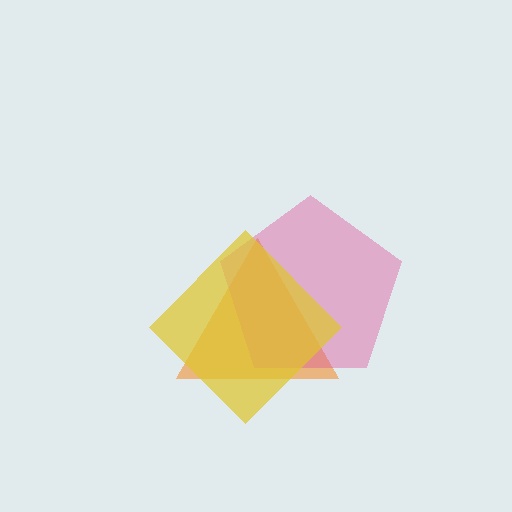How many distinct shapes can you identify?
There are 3 distinct shapes: an orange triangle, a pink pentagon, a yellow diamond.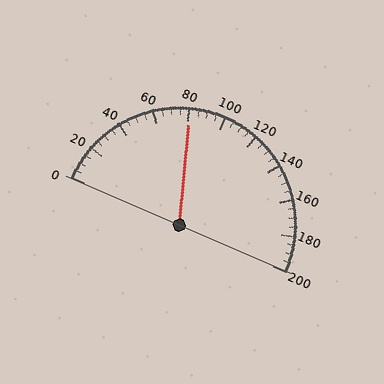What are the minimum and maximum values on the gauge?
The gauge ranges from 0 to 200.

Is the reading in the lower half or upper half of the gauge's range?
The reading is in the lower half of the range (0 to 200).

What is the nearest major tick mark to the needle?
The nearest major tick mark is 80.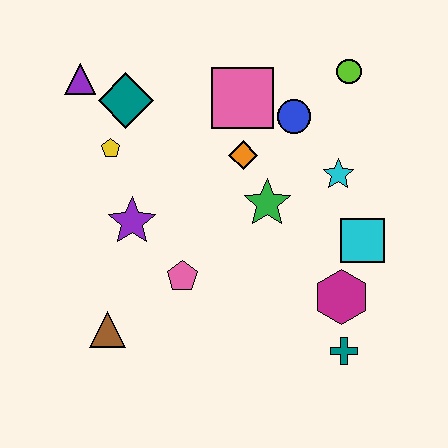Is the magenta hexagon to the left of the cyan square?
Yes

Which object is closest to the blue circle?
The pink square is closest to the blue circle.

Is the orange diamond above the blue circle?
No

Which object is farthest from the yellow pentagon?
The teal cross is farthest from the yellow pentagon.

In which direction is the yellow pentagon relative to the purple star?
The yellow pentagon is above the purple star.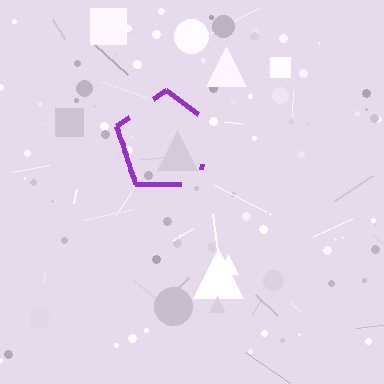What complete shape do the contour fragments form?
The contour fragments form a pentagon.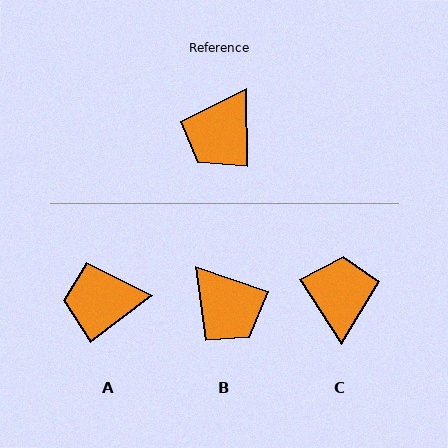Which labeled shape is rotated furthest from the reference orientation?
C, about 148 degrees away.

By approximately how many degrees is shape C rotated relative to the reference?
Approximately 148 degrees clockwise.